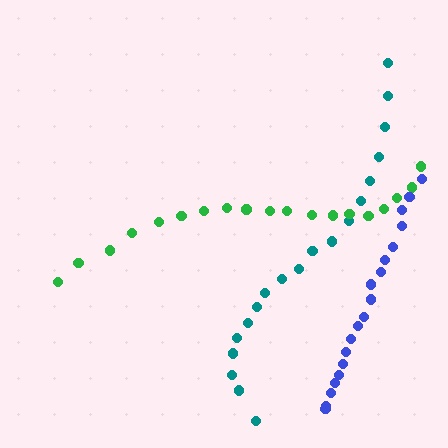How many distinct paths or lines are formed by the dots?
There are 3 distinct paths.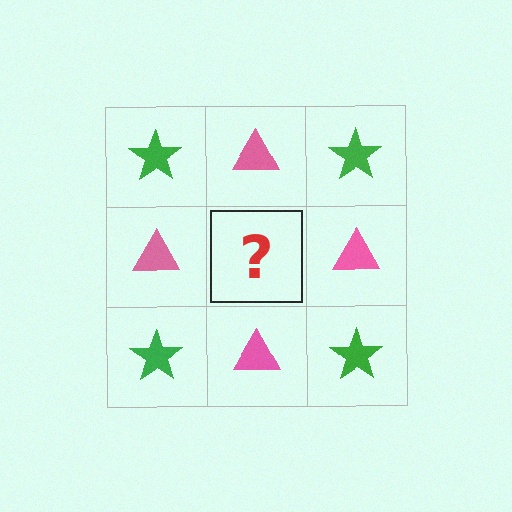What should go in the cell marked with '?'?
The missing cell should contain a green star.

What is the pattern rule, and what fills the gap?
The rule is that it alternates green star and pink triangle in a checkerboard pattern. The gap should be filled with a green star.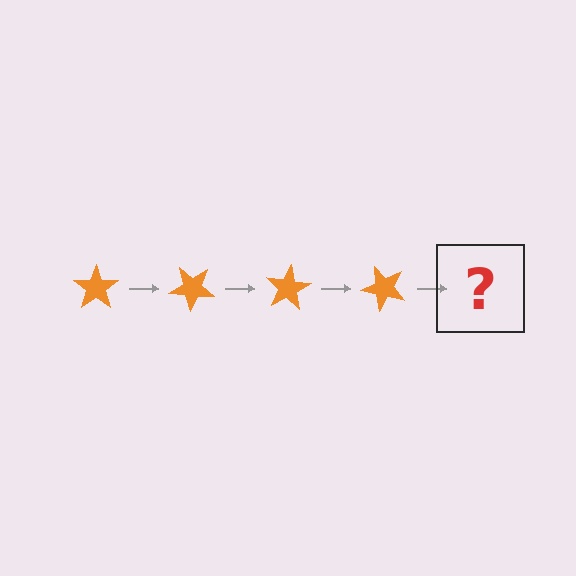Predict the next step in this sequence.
The next step is an orange star rotated 160 degrees.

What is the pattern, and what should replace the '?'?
The pattern is that the star rotates 40 degrees each step. The '?' should be an orange star rotated 160 degrees.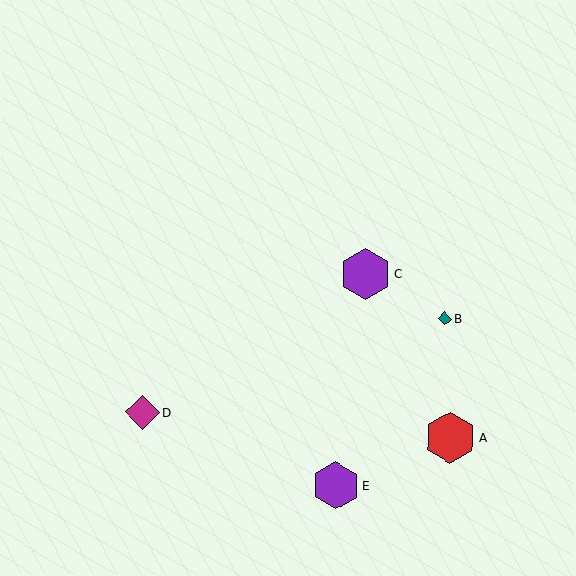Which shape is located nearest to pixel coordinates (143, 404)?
The magenta diamond (labeled D) at (142, 412) is nearest to that location.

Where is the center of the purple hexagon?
The center of the purple hexagon is at (366, 274).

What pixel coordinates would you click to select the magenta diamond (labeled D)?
Click at (142, 412) to select the magenta diamond D.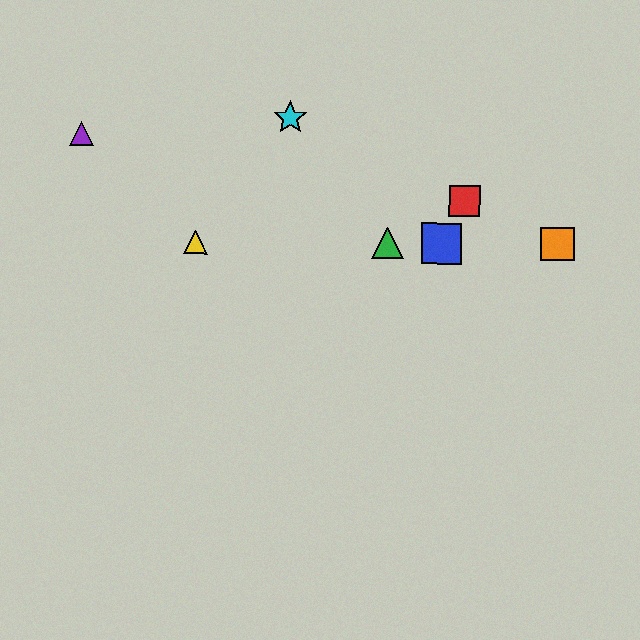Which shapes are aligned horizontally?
The blue square, the green triangle, the yellow triangle, the orange square are aligned horizontally.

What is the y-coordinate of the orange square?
The orange square is at y≈244.